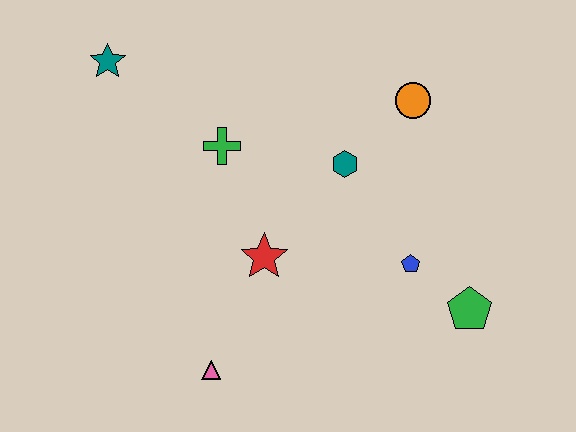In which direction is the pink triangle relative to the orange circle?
The pink triangle is below the orange circle.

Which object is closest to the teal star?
The green cross is closest to the teal star.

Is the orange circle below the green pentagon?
No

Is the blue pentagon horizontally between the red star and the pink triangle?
No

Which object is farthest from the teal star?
The green pentagon is farthest from the teal star.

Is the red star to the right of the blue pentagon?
No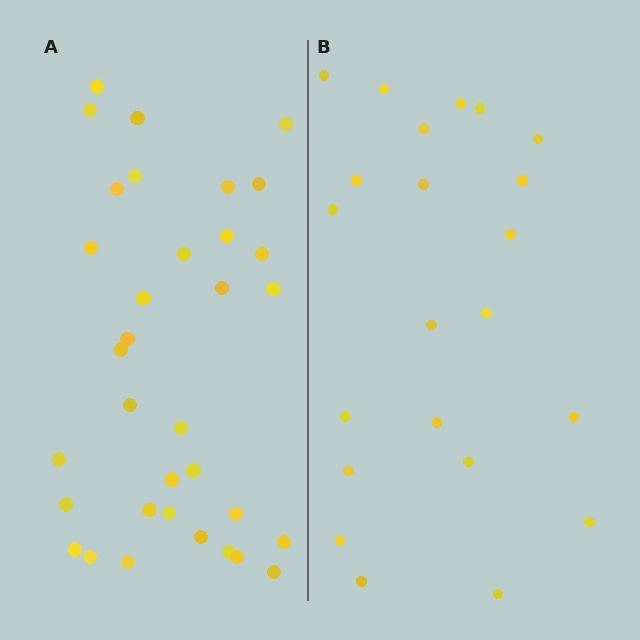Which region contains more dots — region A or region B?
Region A (the left region) has more dots.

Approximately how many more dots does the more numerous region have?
Region A has roughly 12 or so more dots than region B.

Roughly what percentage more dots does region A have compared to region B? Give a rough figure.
About 55% more.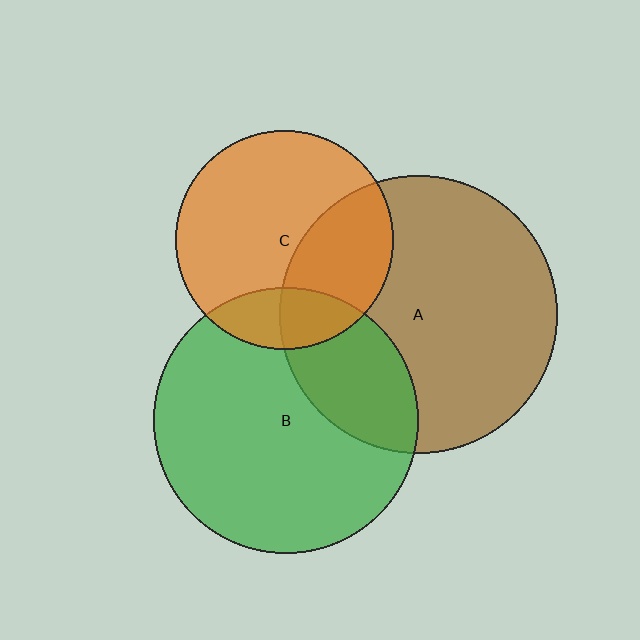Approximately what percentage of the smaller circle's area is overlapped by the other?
Approximately 35%.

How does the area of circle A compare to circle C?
Approximately 1.6 times.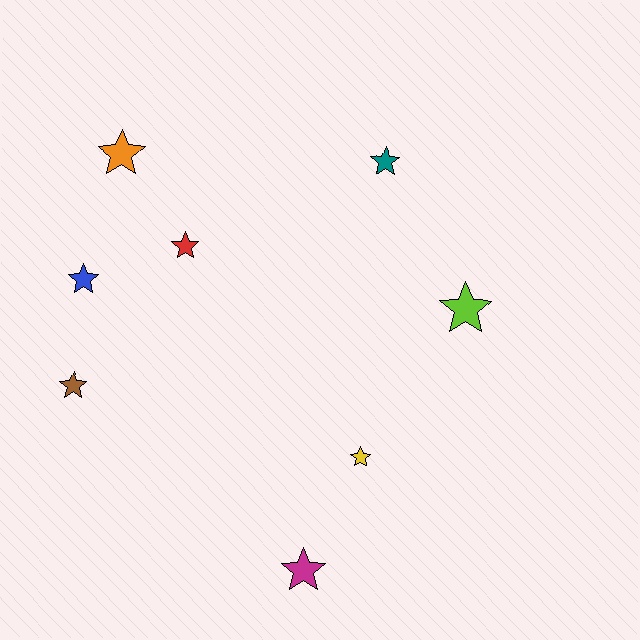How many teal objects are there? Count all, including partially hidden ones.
There is 1 teal object.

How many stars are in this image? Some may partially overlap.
There are 8 stars.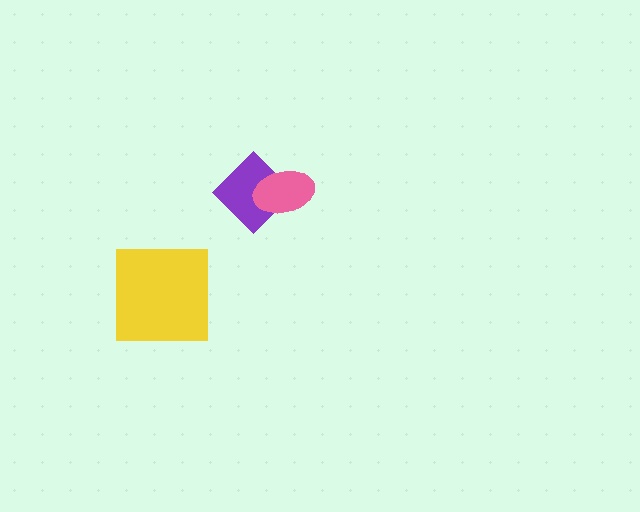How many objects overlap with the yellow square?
0 objects overlap with the yellow square.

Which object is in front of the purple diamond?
The pink ellipse is in front of the purple diamond.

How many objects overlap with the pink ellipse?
1 object overlaps with the pink ellipse.